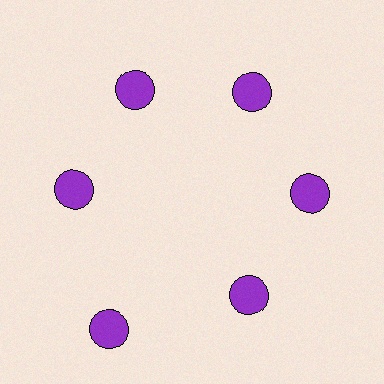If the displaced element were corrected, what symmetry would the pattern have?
It would have 6-fold rotational symmetry — the pattern would map onto itself every 60 degrees.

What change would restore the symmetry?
The symmetry would be restored by moving it inward, back onto the ring so that all 6 circles sit at equal angles and equal distance from the center.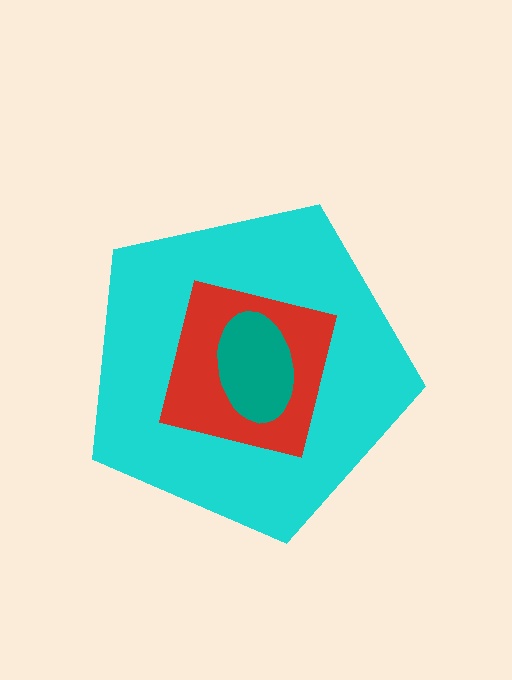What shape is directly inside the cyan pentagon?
The red square.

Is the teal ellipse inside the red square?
Yes.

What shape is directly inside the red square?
The teal ellipse.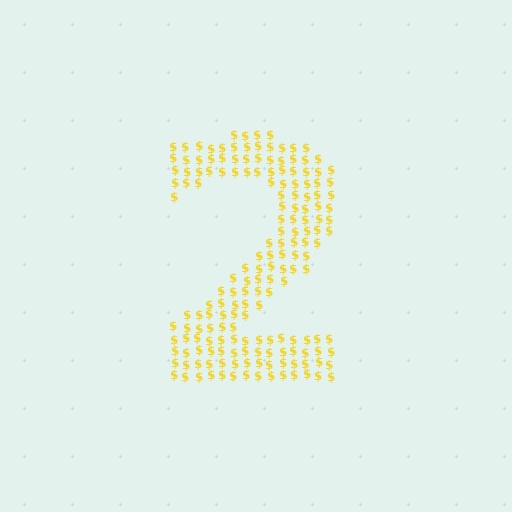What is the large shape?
The large shape is the digit 2.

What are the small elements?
The small elements are dollar signs.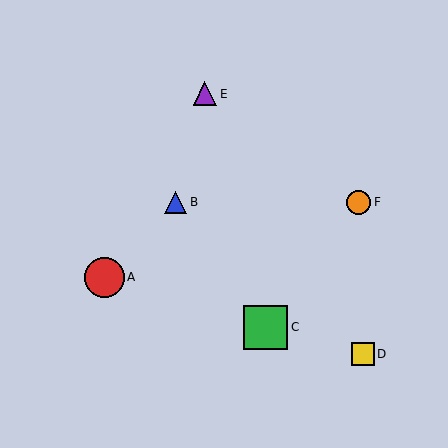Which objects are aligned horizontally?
Objects B, F are aligned horizontally.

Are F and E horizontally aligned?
No, F is at y≈202 and E is at y≈94.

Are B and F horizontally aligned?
Yes, both are at y≈202.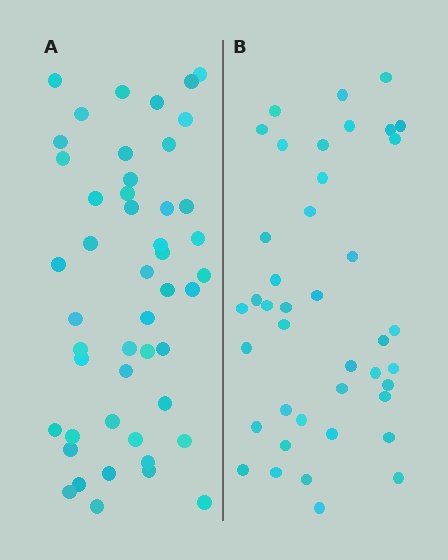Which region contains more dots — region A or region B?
Region A (the left region) has more dots.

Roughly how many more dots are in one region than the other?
Region A has roughly 8 or so more dots than region B.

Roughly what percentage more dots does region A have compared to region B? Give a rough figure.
About 15% more.